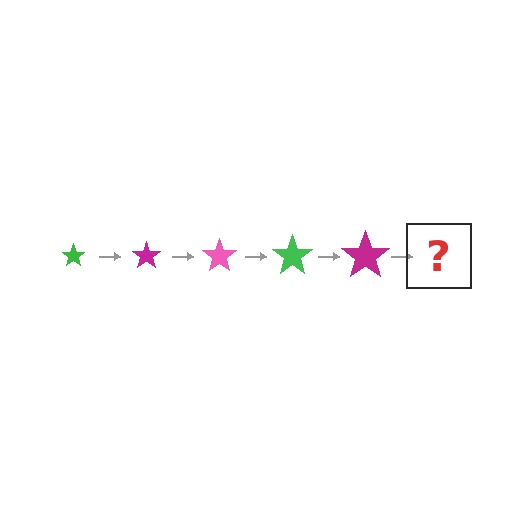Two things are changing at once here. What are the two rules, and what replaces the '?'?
The two rules are that the star grows larger each step and the color cycles through green, magenta, and pink. The '?' should be a pink star, larger than the previous one.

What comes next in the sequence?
The next element should be a pink star, larger than the previous one.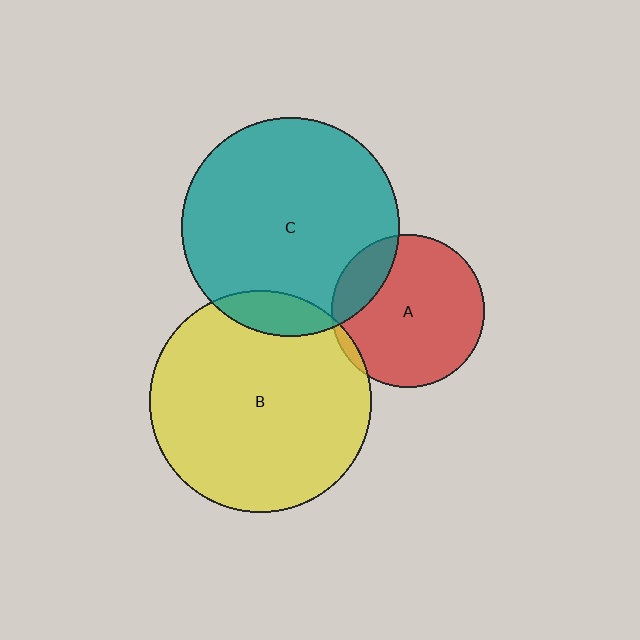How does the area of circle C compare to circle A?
Approximately 2.0 times.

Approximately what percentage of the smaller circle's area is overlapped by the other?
Approximately 20%.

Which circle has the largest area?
Circle B (yellow).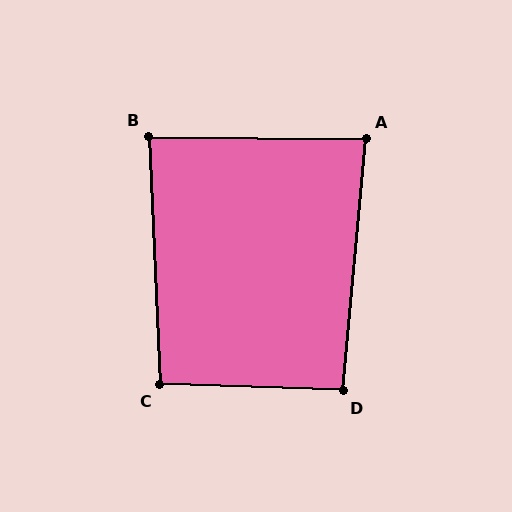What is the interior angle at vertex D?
Approximately 93 degrees (approximately right).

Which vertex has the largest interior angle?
C, at approximately 95 degrees.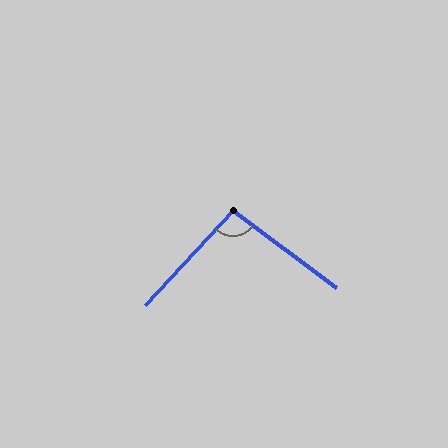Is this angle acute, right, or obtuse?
It is obtuse.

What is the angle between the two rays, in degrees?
Approximately 96 degrees.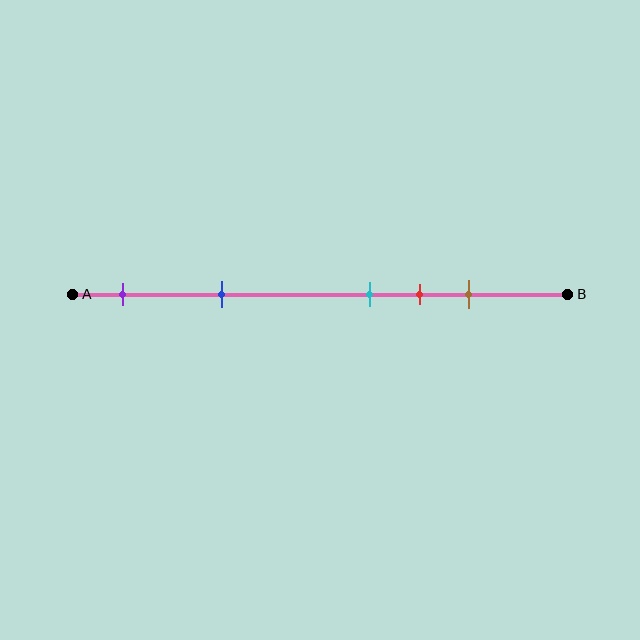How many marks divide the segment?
There are 5 marks dividing the segment.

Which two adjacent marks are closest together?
The cyan and red marks are the closest adjacent pair.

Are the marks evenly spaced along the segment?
No, the marks are not evenly spaced.